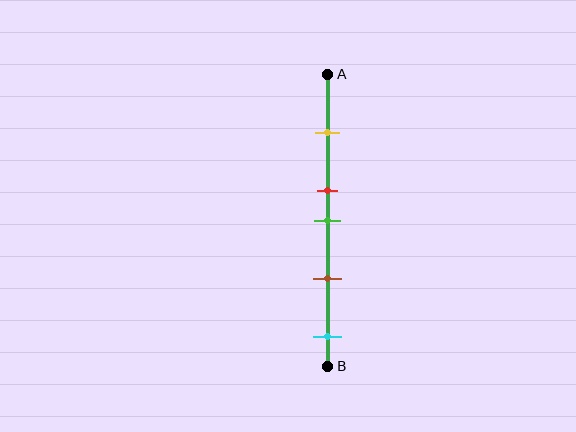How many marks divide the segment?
There are 5 marks dividing the segment.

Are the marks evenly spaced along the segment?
No, the marks are not evenly spaced.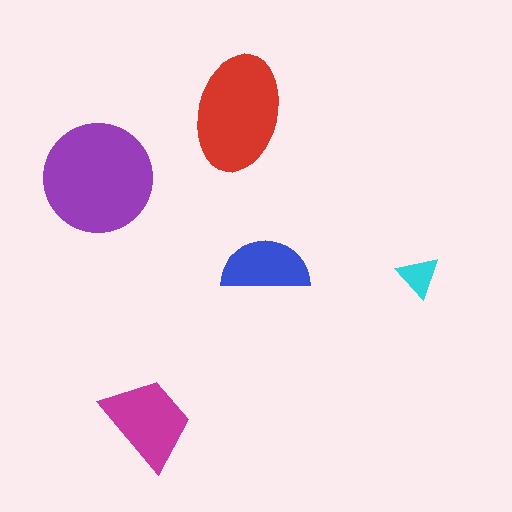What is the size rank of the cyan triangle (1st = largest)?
5th.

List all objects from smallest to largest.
The cyan triangle, the blue semicircle, the magenta trapezoid, the red ellipse, the purple circle.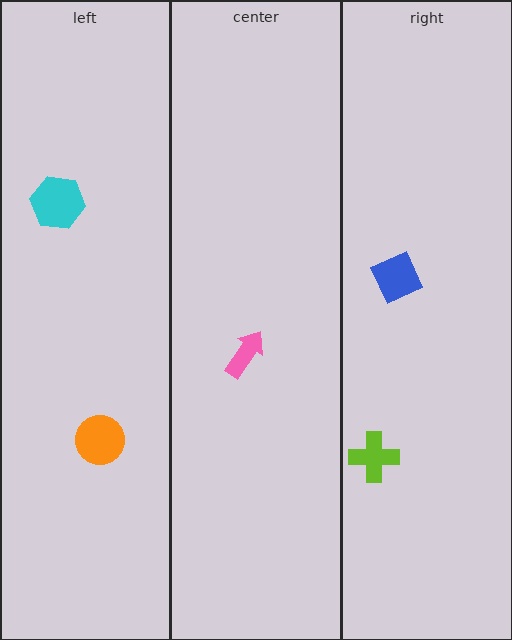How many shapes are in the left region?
2.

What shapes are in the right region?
The lime cross, the blue diamond.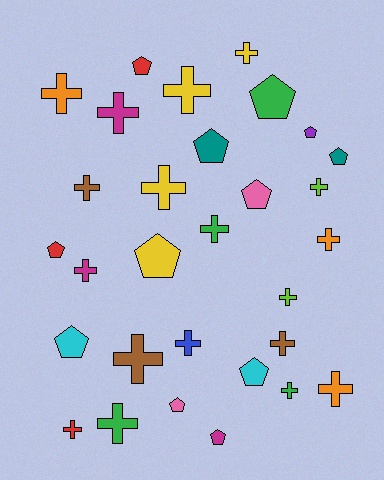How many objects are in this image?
There are 30 objects.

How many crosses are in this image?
There are 18 crosses.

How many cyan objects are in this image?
There are 2 cyan objects.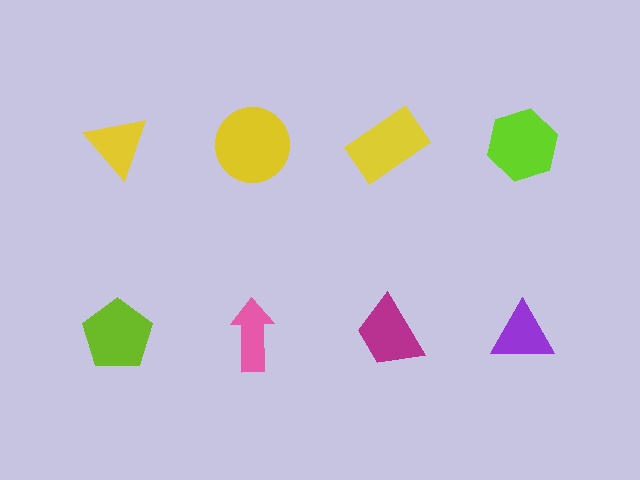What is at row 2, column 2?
A pink arrow.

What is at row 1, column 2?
A yellow circle.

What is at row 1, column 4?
A lime hexagon.